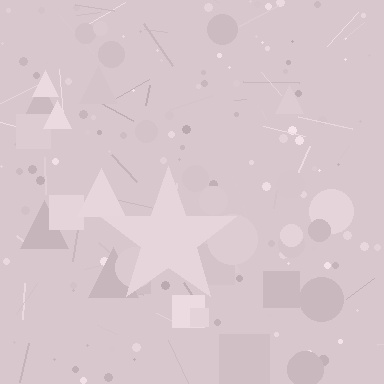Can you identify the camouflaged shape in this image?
The camouflaged shape is a star.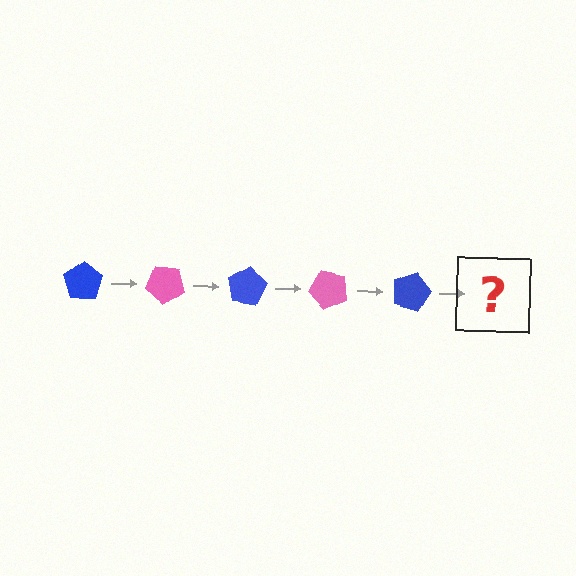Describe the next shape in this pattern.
It should be a pink pentagon, rotated 200 degrees from the start.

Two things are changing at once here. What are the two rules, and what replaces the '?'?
The two rules are that it rotates 40 degrees each step and the color cycles through blue and pink. The '?' should be a pink pentagon, rotated 200 degrees from the start.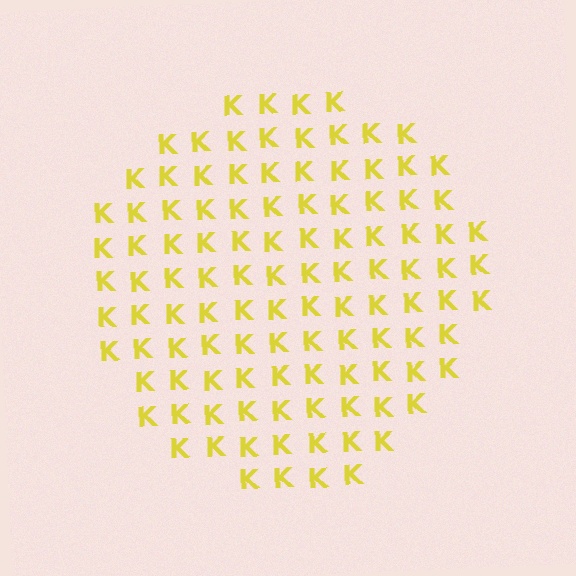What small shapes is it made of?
It is made of small letter K's.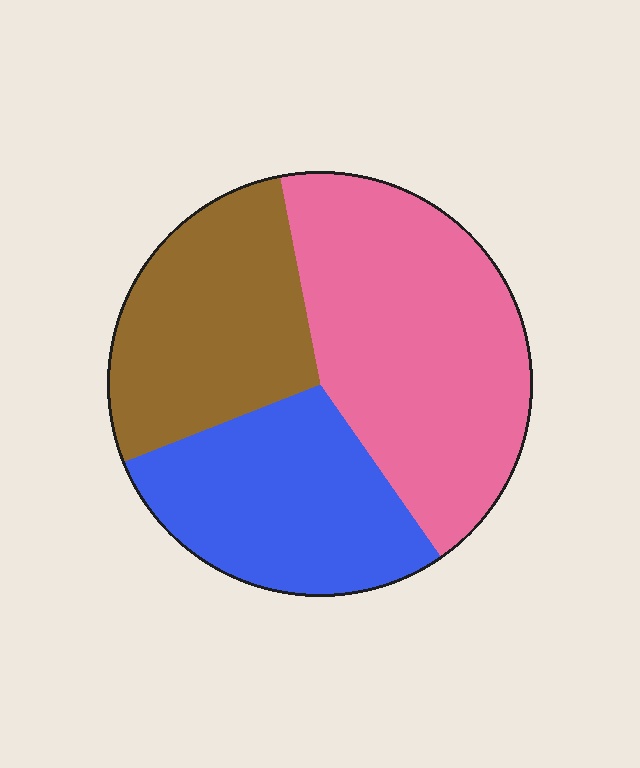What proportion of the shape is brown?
Brown takes up about one quarter (1/4) of the shape.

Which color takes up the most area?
Pink, at roughly 45%.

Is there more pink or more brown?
Pink.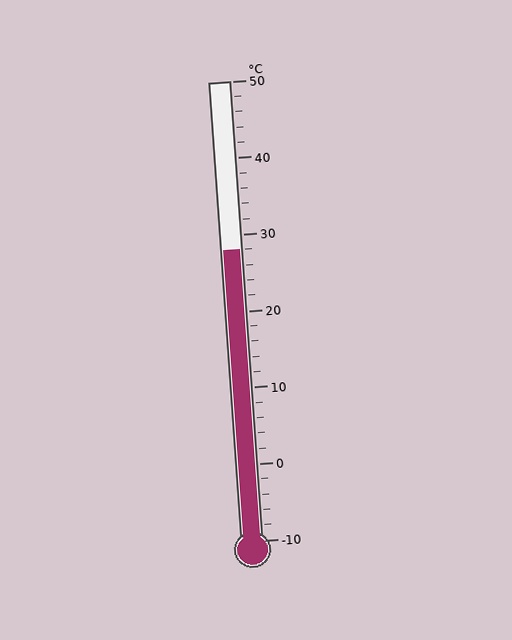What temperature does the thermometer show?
The thermometer shows approximately 28°C.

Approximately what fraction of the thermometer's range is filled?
The thermometer is filled to approximately 65% of its range.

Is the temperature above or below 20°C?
The temperature is above 20°C.